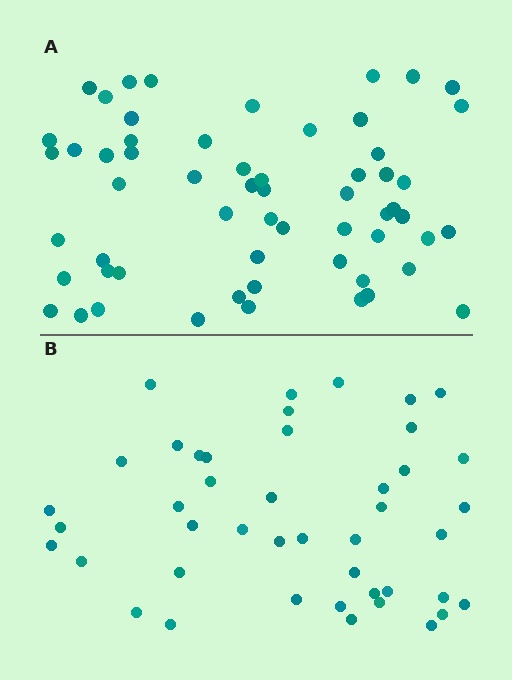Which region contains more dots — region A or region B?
Region A (the top region) has more dots.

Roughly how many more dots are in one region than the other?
Region A has approximately 15 more dots than region B.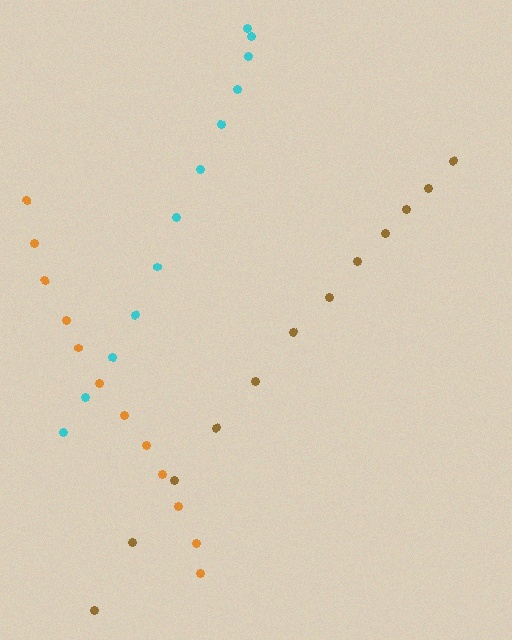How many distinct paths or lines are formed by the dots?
There are 3 distinct paths.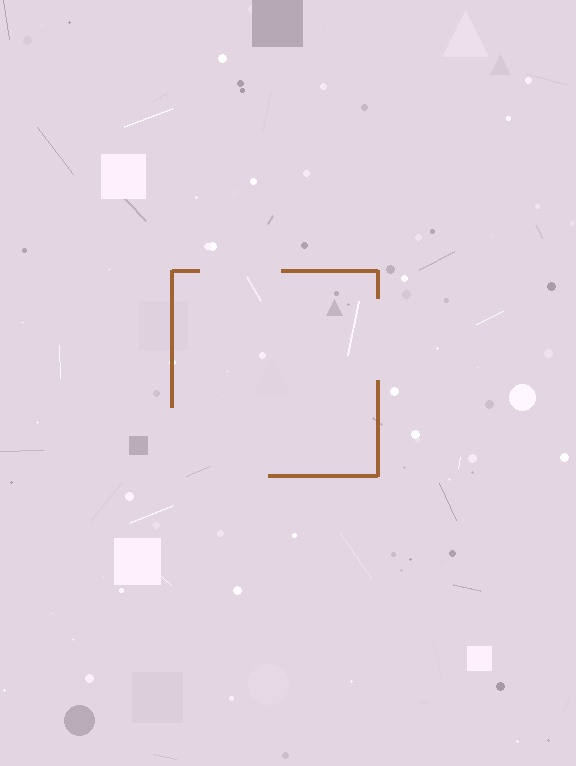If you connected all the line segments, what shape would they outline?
They would outline a square.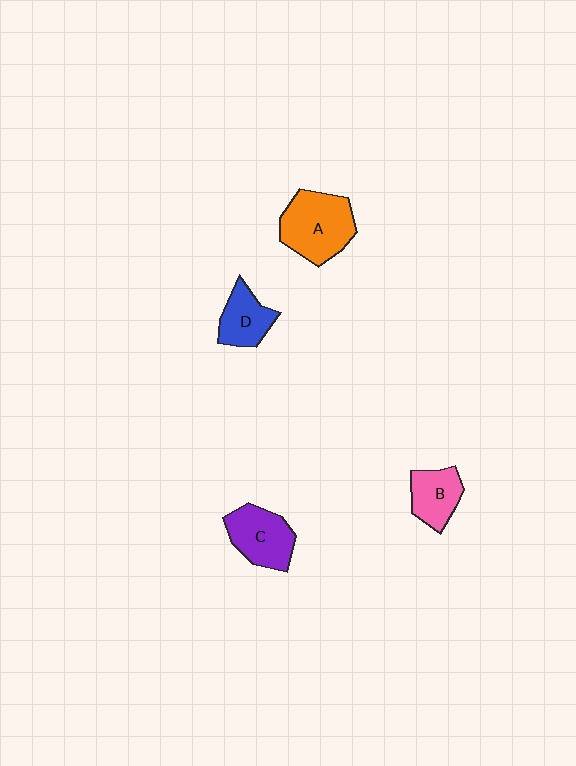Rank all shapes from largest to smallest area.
From largest to smallest: A (orange), C (purple), B (pink), D (blue).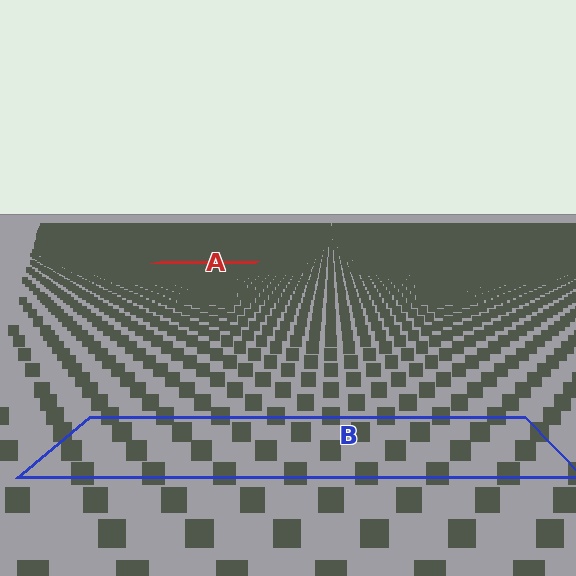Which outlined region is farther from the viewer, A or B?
Region A is farther from the viewer — the texture elements inside it appear smaller and more densely packed.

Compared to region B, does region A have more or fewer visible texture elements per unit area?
Region A has more texture elements per unit area — they are packed more densely because it is farther away.